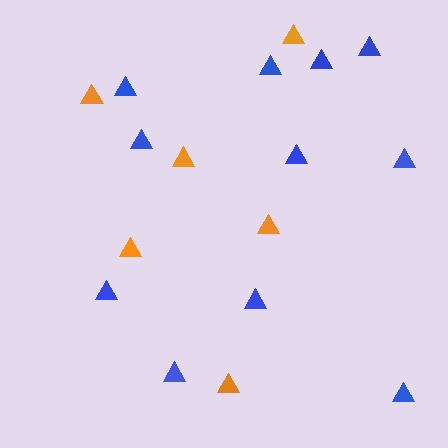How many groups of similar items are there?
There are 2 groups: one group of blue triangles (11) and one group of orange triangles (6).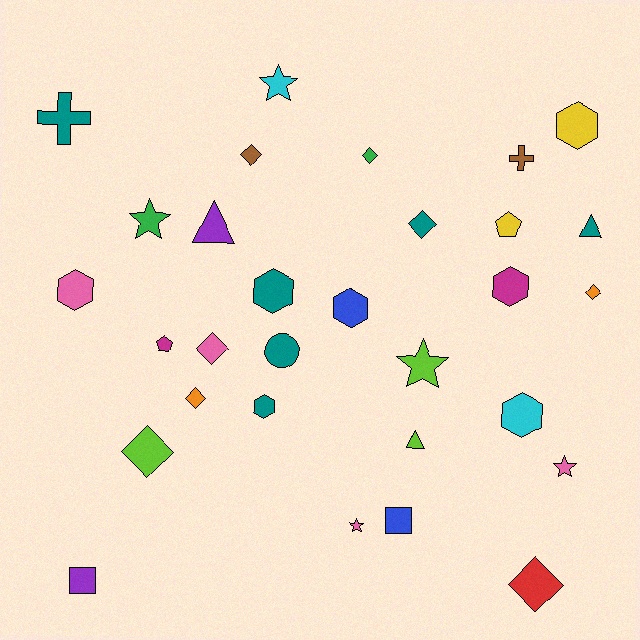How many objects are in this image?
There are 30 objects.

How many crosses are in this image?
There are 2 crosses.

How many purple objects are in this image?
There are 2 purple objects.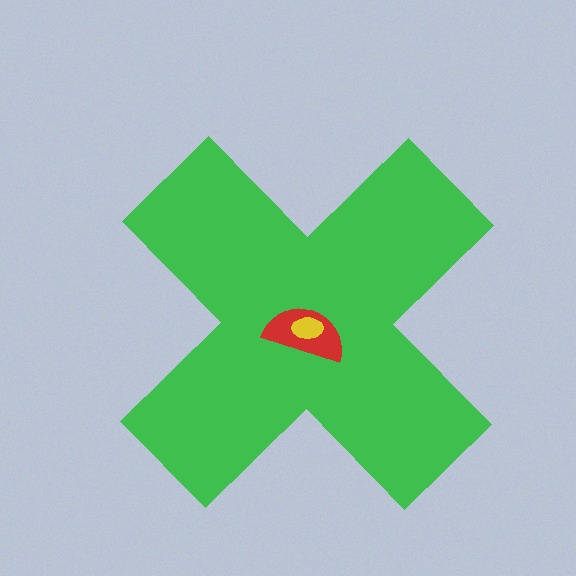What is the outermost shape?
The green cross.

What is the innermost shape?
The yellow ellipse.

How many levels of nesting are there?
3.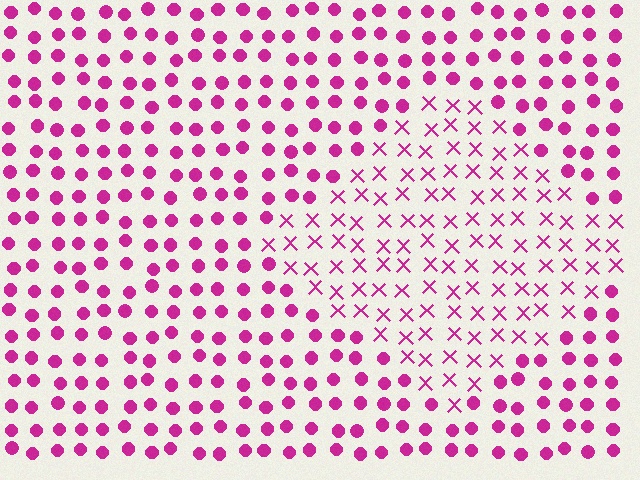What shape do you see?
I see a diamond.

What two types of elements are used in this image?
The image uses X marks inside the diamond region and circles outside it.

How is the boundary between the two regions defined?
The boundary is defined by a change in element shape: X marks inside vs. circles outside. All elements share the same color and spacing.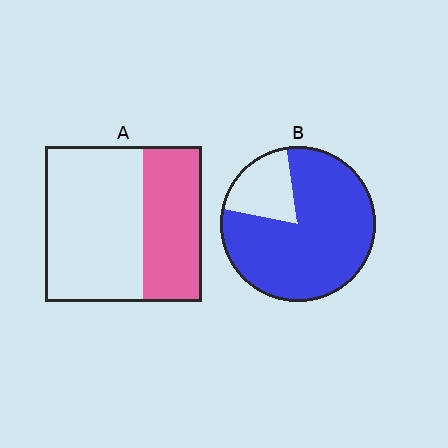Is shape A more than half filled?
No.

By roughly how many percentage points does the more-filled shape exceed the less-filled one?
By roughly 45 percentage points (B over A).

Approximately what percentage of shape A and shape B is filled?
A is approximately 40% and B is approximately 80%.